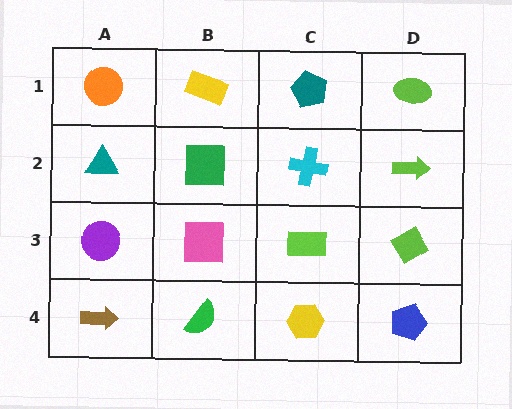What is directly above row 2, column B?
A yellow rectangle.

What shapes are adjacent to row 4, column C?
A lime rectangle (row 3, column C), a green semicircle (row 4, column B), a blue pentagon (row 4, column D).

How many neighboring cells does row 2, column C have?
4.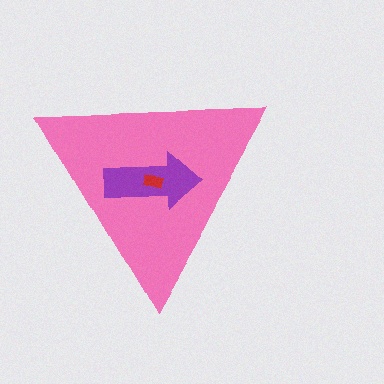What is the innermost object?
The red rectangle.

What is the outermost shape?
The pink triangle.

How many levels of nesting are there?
3.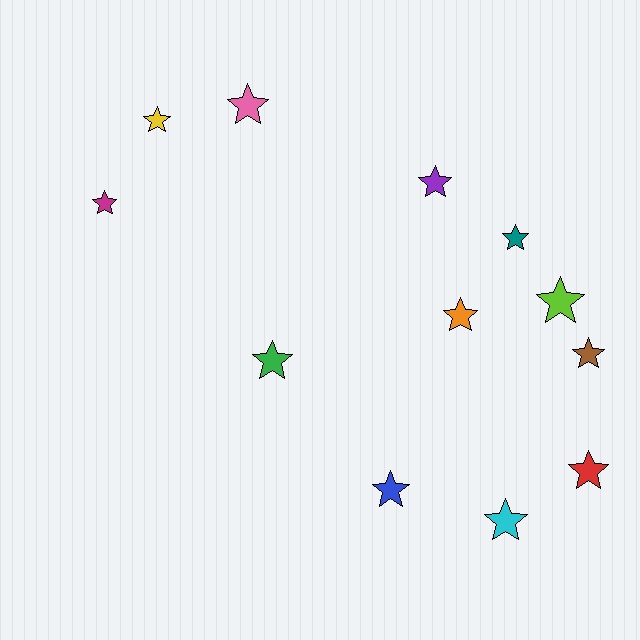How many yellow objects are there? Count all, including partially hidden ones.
There is 1 yellow object.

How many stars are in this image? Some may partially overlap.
There are 12 stars.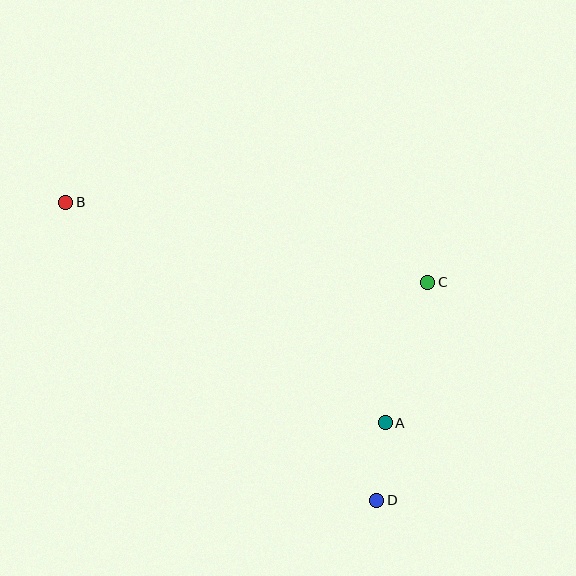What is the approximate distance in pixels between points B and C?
The distance between B and C is approximately 371 pixels.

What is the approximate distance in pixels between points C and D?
The distance between C and D is approximately 224 pixels.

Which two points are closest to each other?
Points A and D are closest to each other.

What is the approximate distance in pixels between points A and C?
The distance between A and C is approximately 147 pixels.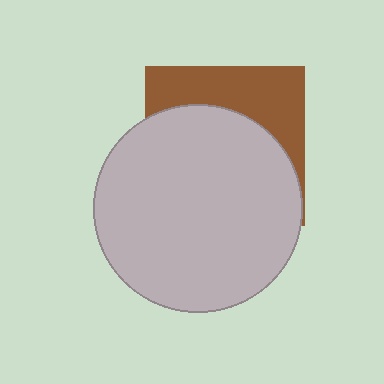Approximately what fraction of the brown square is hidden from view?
Roughly 65% of the brown square is hidden behind the light gray circle.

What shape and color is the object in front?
The object in front is a light gray circle.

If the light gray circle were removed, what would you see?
You would see the complete brown square.